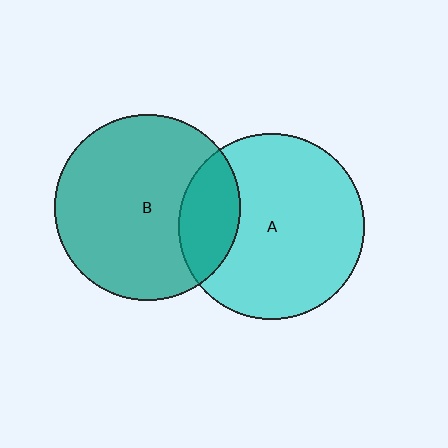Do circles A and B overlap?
Yes.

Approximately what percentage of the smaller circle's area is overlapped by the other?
Approximately 20%.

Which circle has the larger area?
Circle B (teal).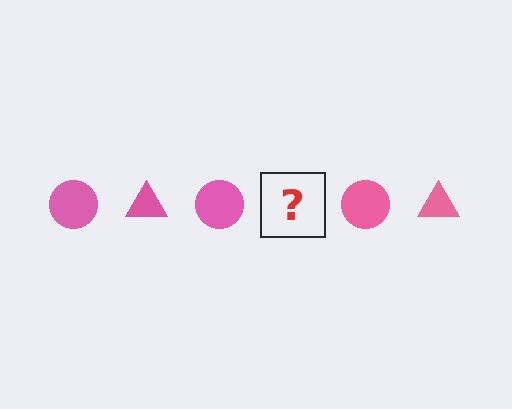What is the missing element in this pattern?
The missing element is a pink triangle.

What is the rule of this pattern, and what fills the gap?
The rule is that the pattern cycles through circle, triangle shapes in pink. The gap should be filled with a pink triangle.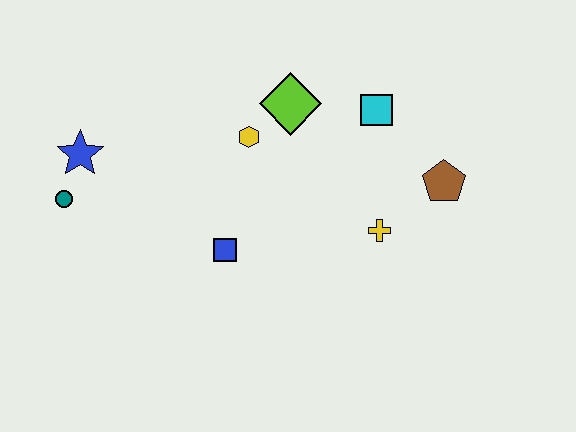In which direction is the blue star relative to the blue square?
The blue star is to the left of the blue square.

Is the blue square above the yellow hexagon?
No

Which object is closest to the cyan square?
The lime diamond is closest to the cyan square.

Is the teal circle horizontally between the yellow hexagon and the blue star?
No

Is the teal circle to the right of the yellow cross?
No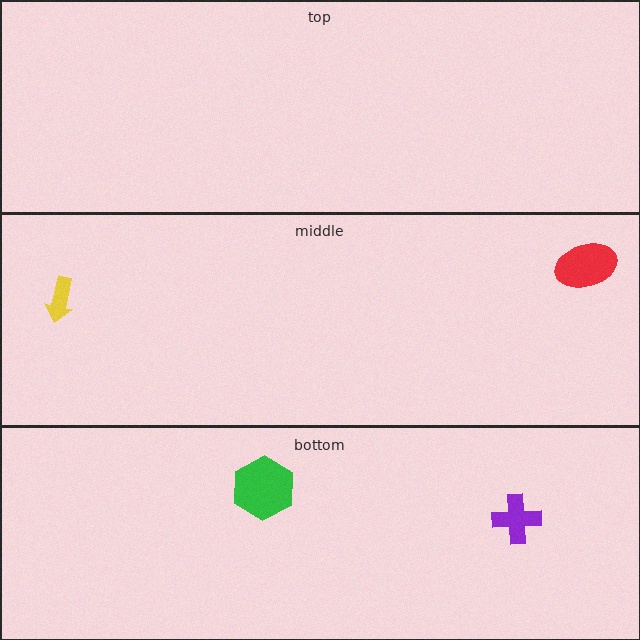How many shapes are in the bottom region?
2.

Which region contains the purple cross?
The bottom region.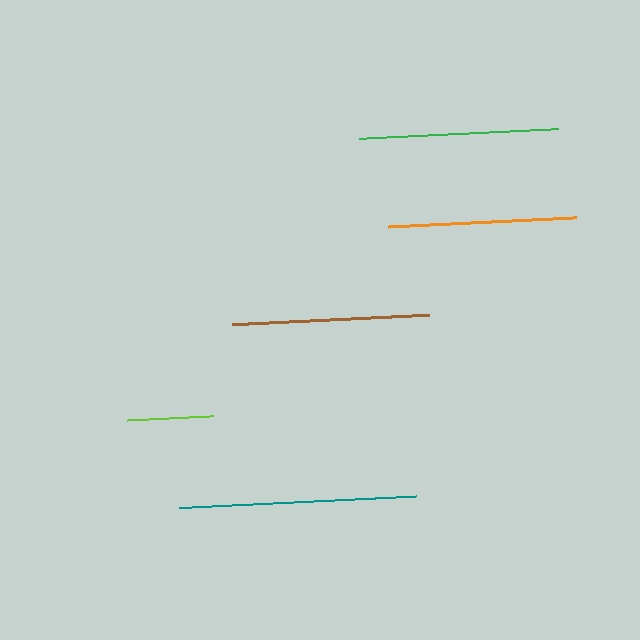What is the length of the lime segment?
The lime segment is approximately 86 pixels long.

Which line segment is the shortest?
The lime line is the shortest at approximately 86 pixels.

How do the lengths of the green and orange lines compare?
The green and orange lines are approximately the same length.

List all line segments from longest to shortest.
From longest to shortest: teal, green, brown, orange, lime.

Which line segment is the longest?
The teal line is the longest at approximately 237 pixels.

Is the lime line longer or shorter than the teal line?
The teal line is longer than the lime line.